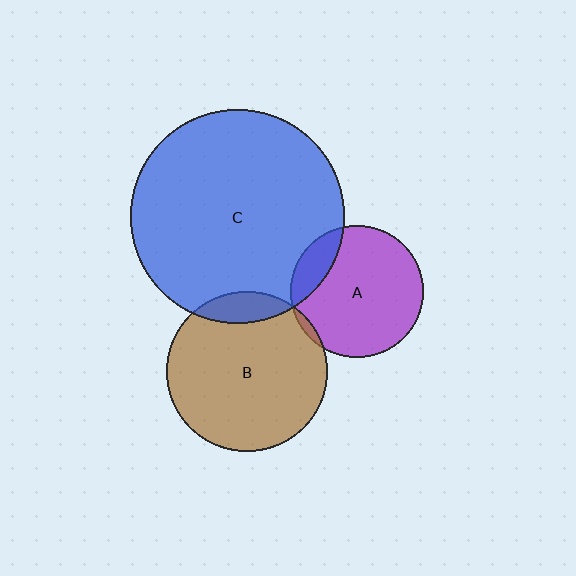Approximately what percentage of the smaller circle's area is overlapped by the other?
Approximately 10%.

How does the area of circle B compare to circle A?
Approximately 1.5 times.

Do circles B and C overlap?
Yes.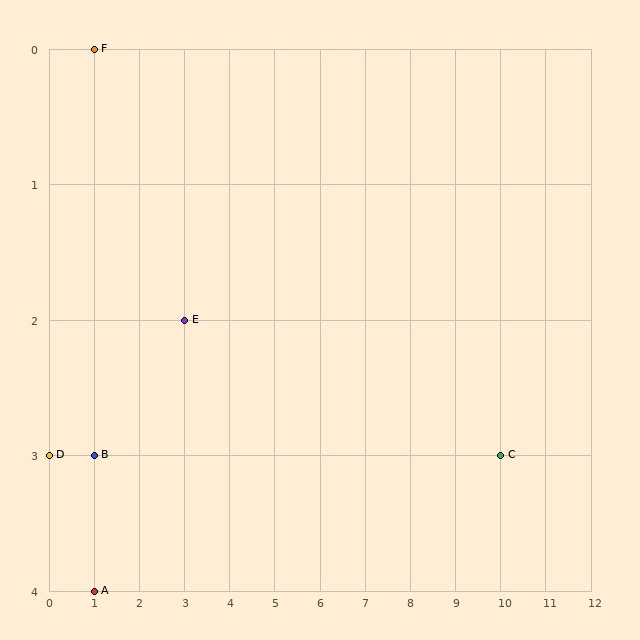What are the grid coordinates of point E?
Point E is at grid coordinates (3, 2).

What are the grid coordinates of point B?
Point B is at grid coordinates (1, 3).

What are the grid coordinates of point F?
Point F is at grid coordinates (1, 0).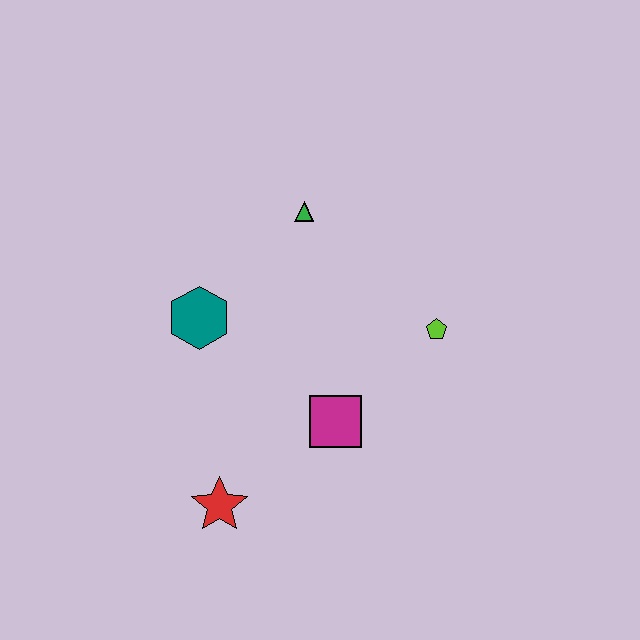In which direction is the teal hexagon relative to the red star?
The teal hexagon is above the red star.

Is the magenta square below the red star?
No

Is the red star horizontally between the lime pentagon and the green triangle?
No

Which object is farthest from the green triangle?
The red star is farthest from the green triangle.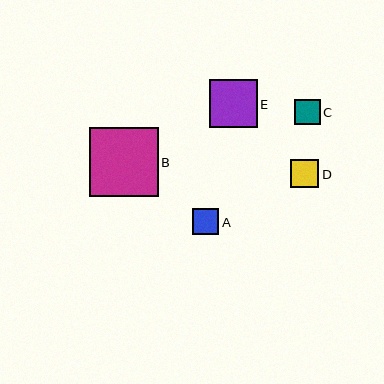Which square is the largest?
Square B is the largest with a size of approximately 69 pixels.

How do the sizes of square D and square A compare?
Square D and square A are approximately the same size.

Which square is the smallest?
Square C is the smallest with a size of approximately 25 pixels.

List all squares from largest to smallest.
From largest to smallest: B, E, D, A, C.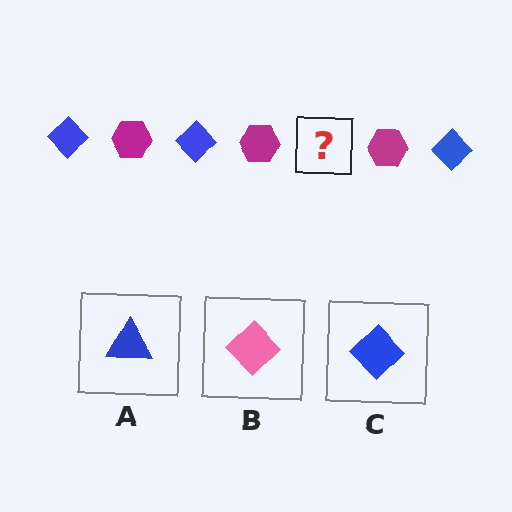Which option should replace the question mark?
Option C.